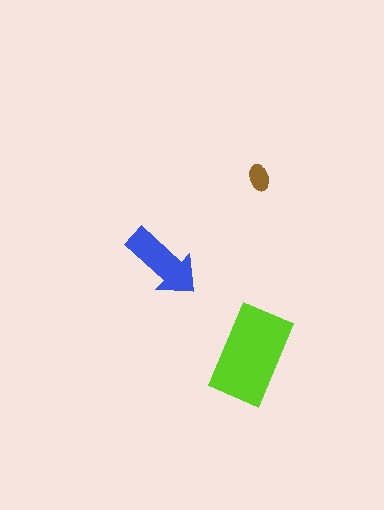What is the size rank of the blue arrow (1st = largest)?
2nd.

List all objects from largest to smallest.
The lime rectangle, the blue arrow, the brown ellipse.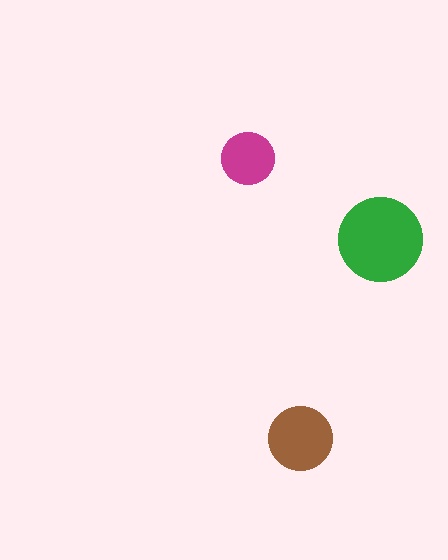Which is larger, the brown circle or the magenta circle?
The brown one.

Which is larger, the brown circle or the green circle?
The green one.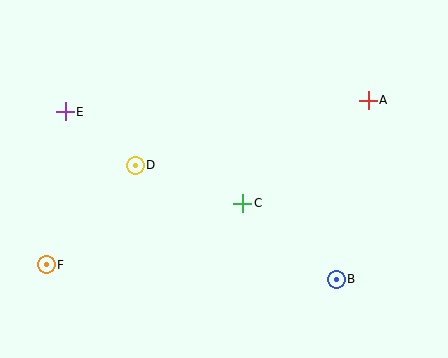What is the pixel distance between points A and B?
The distance between A and B is 182 pixels.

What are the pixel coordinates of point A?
Point A is at (368, 100).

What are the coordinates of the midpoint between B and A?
The midpoint between B and A is at (352, 190).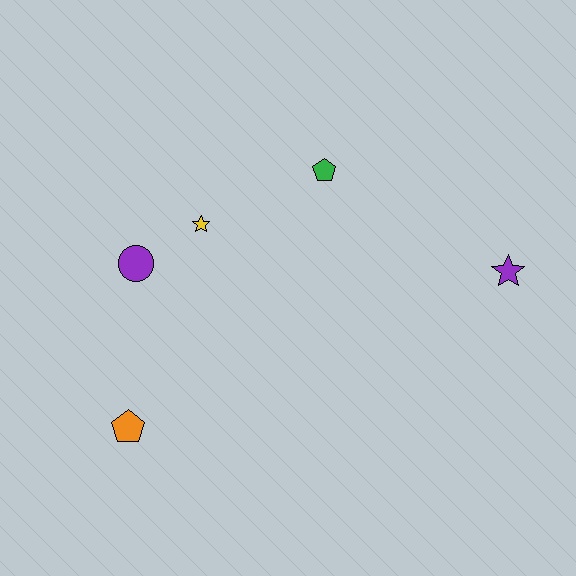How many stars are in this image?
There are 2 stars.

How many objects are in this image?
There are 5 objects.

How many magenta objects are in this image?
There are no magenta objects.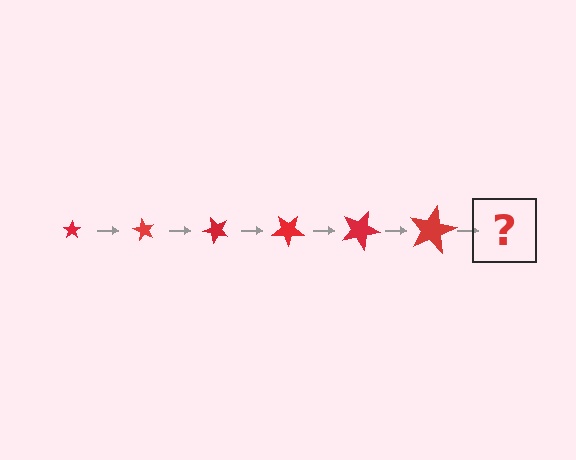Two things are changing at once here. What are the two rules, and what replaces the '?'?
The two rules are that the star grows larger each step and it rotates 60 degrees each step. The '?' should be a star, larger than the previous one and rotated 360 degrees from the start.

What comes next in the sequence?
The next element should be a star, larger than the previous one and rotated 360 degrees from the start.